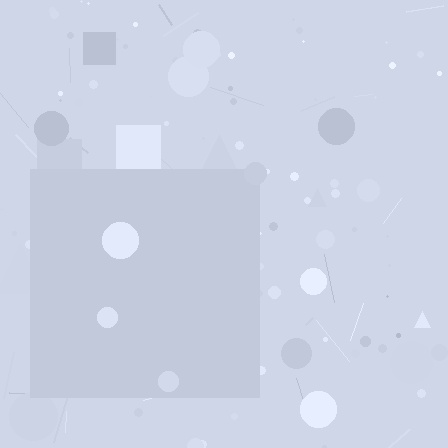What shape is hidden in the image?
A square is hidden in the image.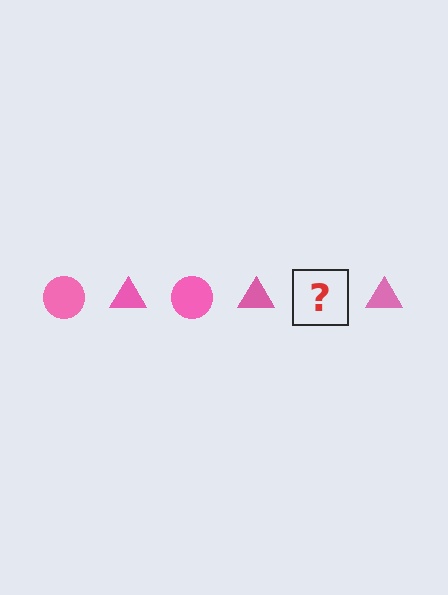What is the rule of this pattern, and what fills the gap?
The rule is that the pattern cycles through circle, triangle shapes in pink. The gap should be filled with a pink circle.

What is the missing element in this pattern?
The missing element is a pink circle.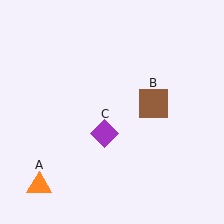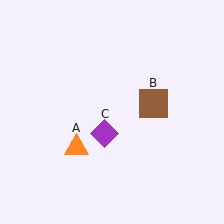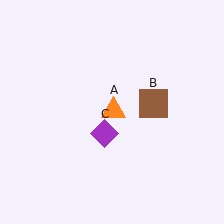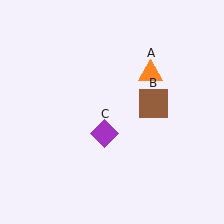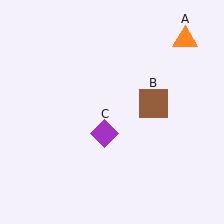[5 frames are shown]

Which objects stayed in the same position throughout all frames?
Brown square (object B) and purple diamond (object C) remained stationary.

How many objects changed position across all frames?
1 object changed position: orange triangle (object A).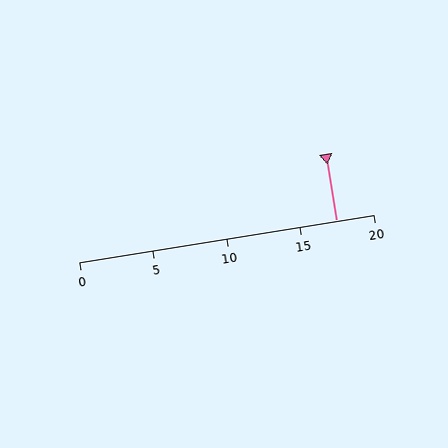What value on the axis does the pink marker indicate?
The marker indicates approximately 17.5.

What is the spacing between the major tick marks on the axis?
The major ticks are spaced 5 apart.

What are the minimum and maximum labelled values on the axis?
The axis runs from 0 to 20.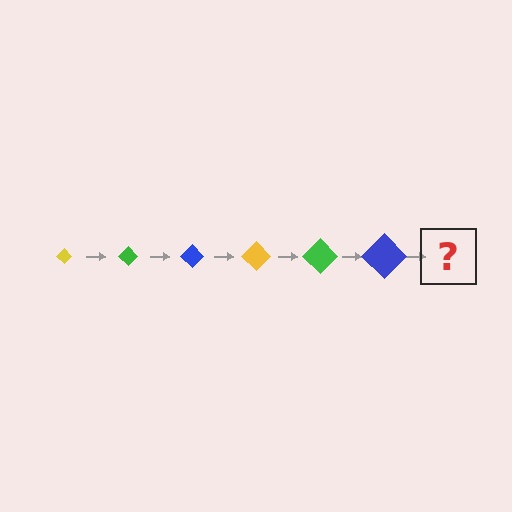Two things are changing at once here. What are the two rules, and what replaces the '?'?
The two rules are that the diamond grows larger each step and the color cycles through yellow, green, and blue. The '?' should be a yellow diamond, larger than the previous one.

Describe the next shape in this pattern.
It should be a yellow diamond, larger than the previous one.